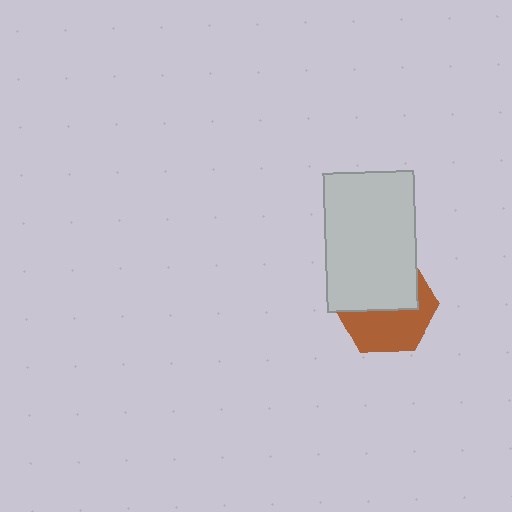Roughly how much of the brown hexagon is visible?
About half of it is visible (roughly 48%).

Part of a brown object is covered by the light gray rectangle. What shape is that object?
It is a hexagon.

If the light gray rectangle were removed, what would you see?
You would see the complete brown hexagon.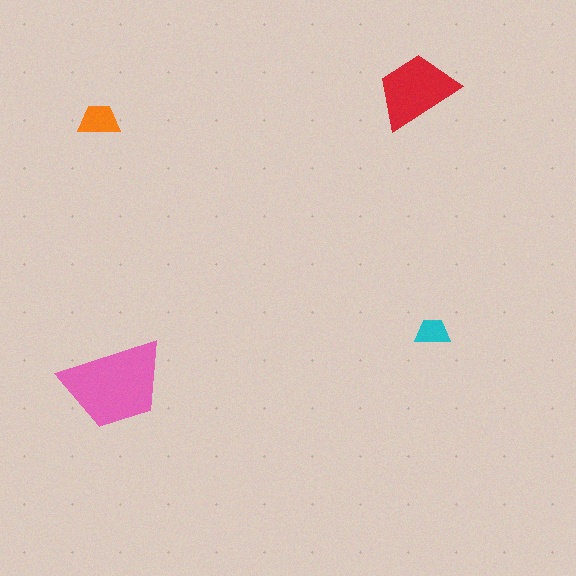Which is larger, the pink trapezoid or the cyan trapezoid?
The pink one.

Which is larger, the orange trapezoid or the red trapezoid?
The red one.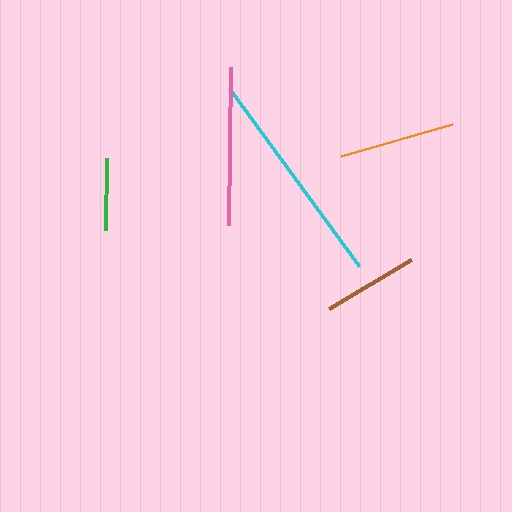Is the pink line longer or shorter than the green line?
The pink line is longer than the green line.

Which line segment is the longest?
The cyan line is the longest at approximately 220 pixels.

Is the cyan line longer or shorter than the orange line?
The cyan line is longer than the orange line.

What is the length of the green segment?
The green segment is approximately 72 pixels long.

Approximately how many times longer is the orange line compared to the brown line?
The orange line is approximately 1.2 times the length of the brown line.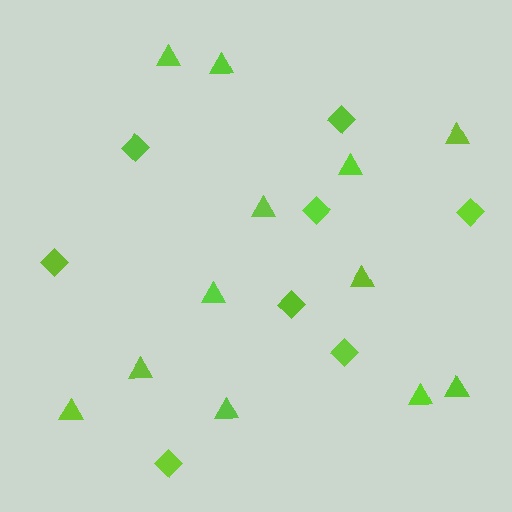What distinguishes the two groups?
There are 2 groups: one group of diamonds (8) and one group of triangles (12).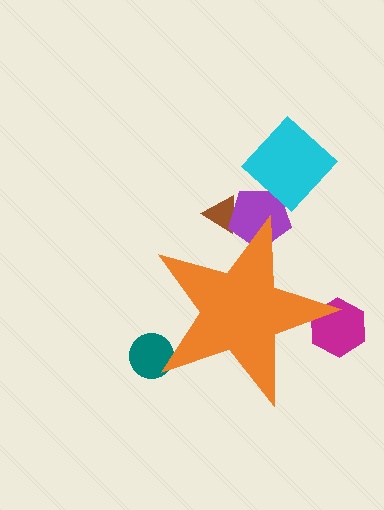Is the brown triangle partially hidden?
Yes, the brown triangle is partially hidden behind the orange star.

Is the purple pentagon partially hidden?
Yes, the purple pentagon is partially hidden behind the orange star.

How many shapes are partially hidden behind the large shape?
4 shapes are partially hidden.